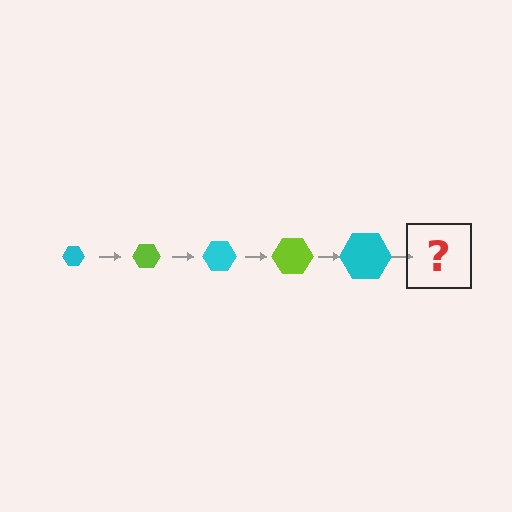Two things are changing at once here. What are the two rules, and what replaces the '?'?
The two rules are that the hexagon grows larger each step and the color cycles through cyan and lime. The '?' should be a lime hexagon, larger than the previous one.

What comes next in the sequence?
The next element should be a lime hexagon, larger than the previous one.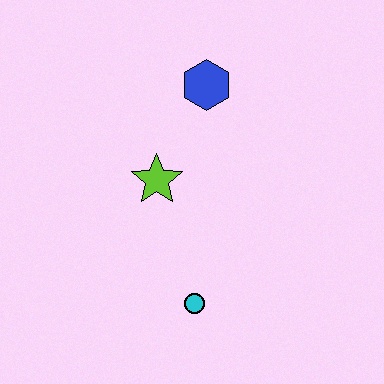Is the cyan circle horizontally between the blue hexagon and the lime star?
Yes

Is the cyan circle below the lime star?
Yes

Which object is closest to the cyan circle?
The lime star is closest to the cyan circle.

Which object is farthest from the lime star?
The cyan circle is farthest from the lime star.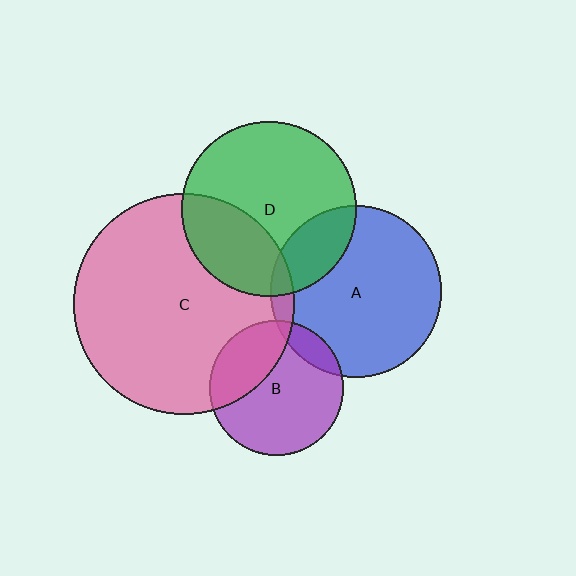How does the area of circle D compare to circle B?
Approximately 1.7 times.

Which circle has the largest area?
Circle C (pink).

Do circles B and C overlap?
Yes.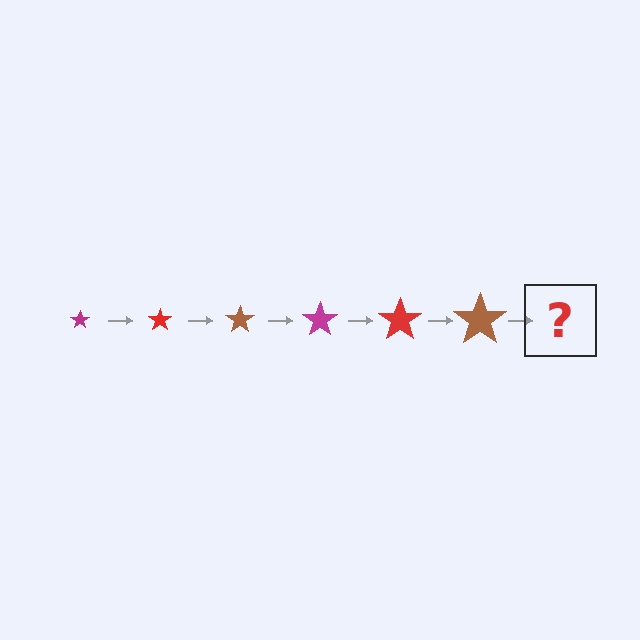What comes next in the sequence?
The next element should be a magenta star, larger than the previous one.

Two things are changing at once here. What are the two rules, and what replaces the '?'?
The two rules are that the star grows larger each step and the color cycles through magenta, red, and brown. The '?' should be a magenta star, larger than the previous one.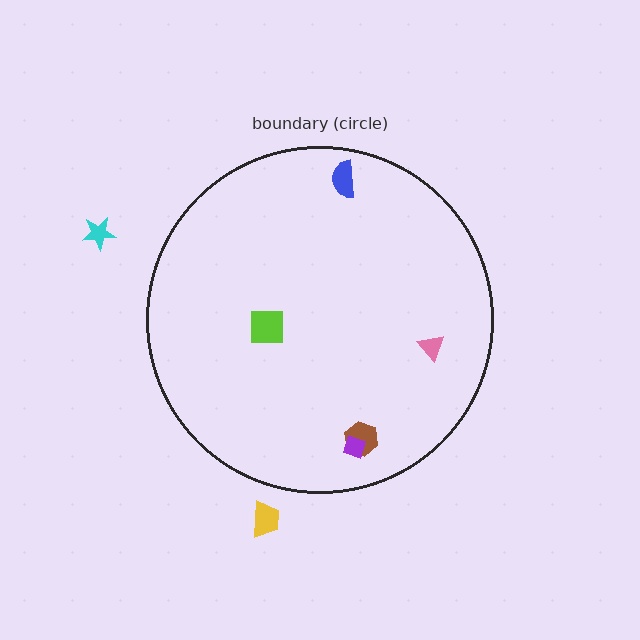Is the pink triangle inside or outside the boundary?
Inside.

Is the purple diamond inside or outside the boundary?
Inside.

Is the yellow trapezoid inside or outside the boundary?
Outside.